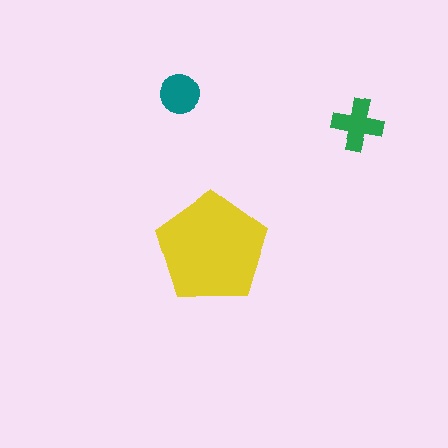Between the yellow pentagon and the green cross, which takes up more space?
The yellow pentagon.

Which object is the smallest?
The teal circle.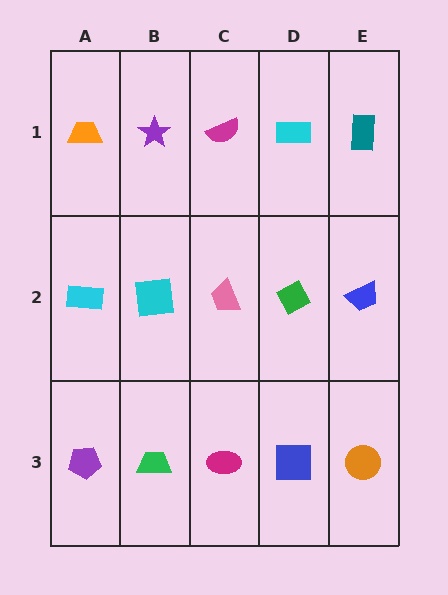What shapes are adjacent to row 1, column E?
A blue trapezoid (row 2, column E), a cyan rectangle (row 1, column D).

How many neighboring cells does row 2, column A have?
3.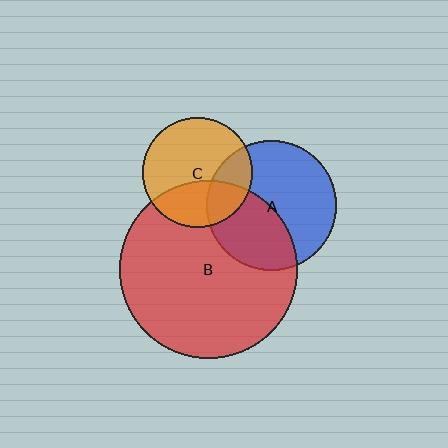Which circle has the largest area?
Circle B (red).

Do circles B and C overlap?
Yes.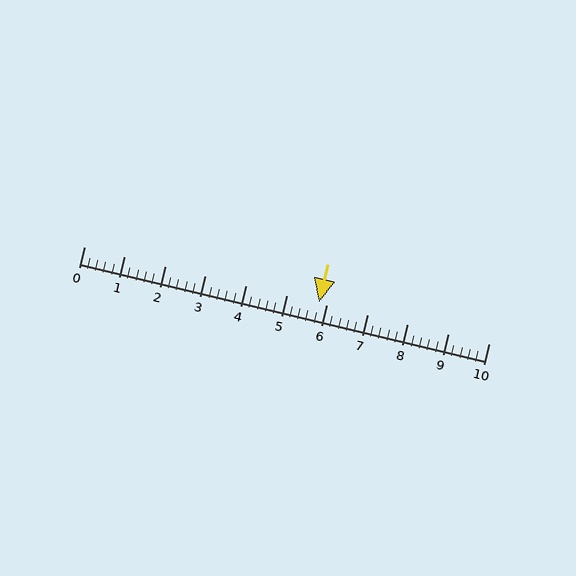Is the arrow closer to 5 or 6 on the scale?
The arrow is closer to 6.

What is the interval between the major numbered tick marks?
The major tick marks are spaced 1 units apart.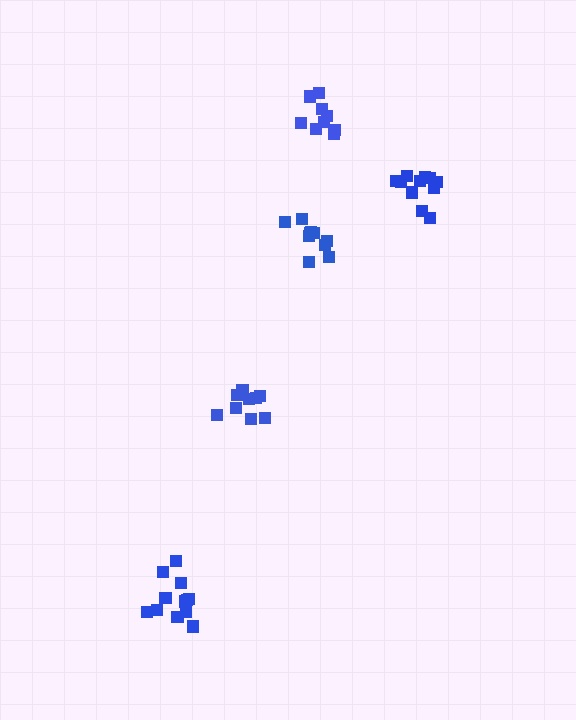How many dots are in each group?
Group 1: 13 dots, Group 2: 10 dots, Group 3: 9 dots, Group 4: 11 dots, Group 5: 10 dots (53 total).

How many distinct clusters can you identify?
There are 5 distinct clusters.